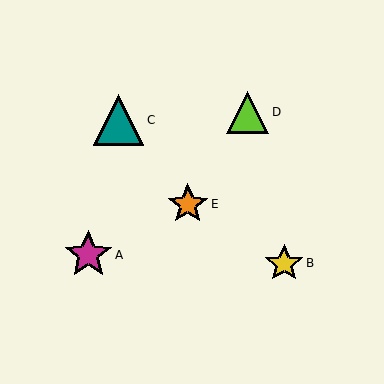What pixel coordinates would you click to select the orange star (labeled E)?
Click at (188, 204) to select the orange star E.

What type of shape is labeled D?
Shape D is a lime triangle.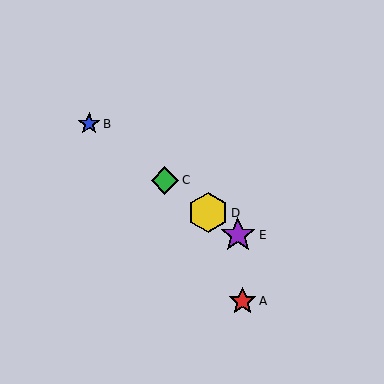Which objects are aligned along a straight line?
Objects B, C, D, E are aligned along a straight line.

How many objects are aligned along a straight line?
4 objects (B, C, D, E) are aligned along a straight line.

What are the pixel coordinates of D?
Object D is at (208, 213).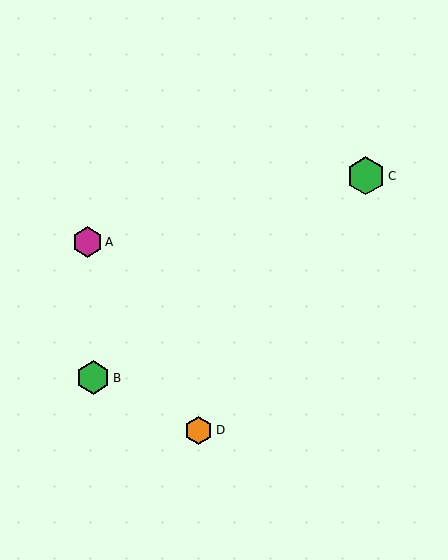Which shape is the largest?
The green hexagon (labeled C) is the largest.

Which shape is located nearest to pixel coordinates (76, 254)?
The magenta hexagon (labeled A) at (87, 242) is nearest to that location.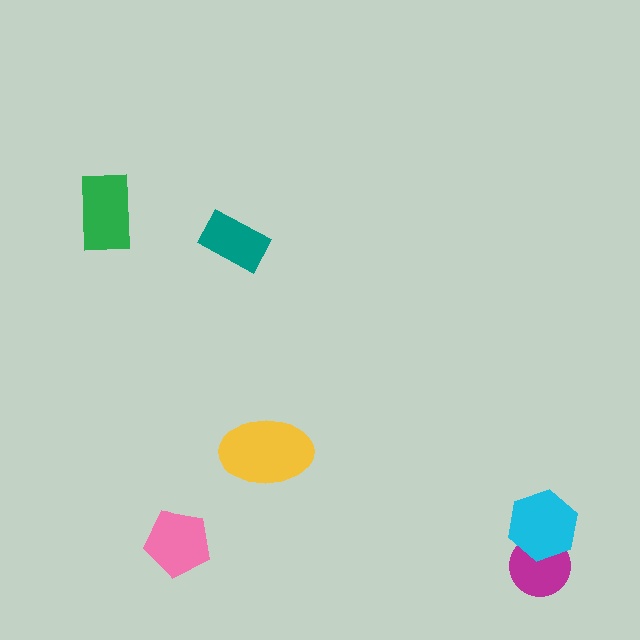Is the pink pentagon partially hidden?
No, no other shape covers it.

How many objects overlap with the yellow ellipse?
0 objects overlap with the yellow ellipse.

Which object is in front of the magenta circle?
The cyan hexagon is in front of the magenta circle.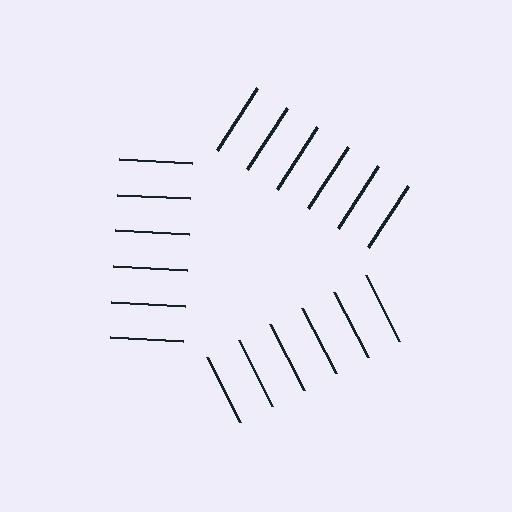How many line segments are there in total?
18 — 6 along each of the 3 edges.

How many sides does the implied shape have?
3 sides — the line-ends trace a triangle.